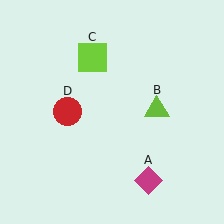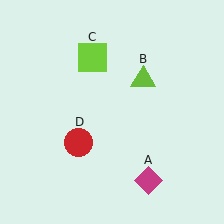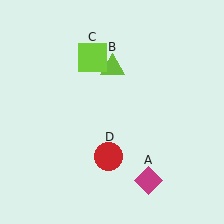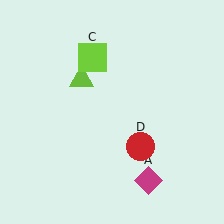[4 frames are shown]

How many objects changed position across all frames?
2 objects changed position: lime triangle (object B), red circle (object D).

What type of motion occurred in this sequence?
The lime triangle (object B), red circle (object D) rotated counterclockwise around the center of the scene.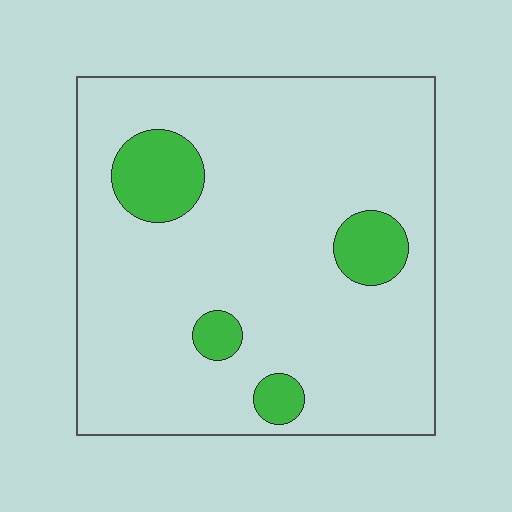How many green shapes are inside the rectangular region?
4.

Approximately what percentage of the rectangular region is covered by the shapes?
Approximately 10%.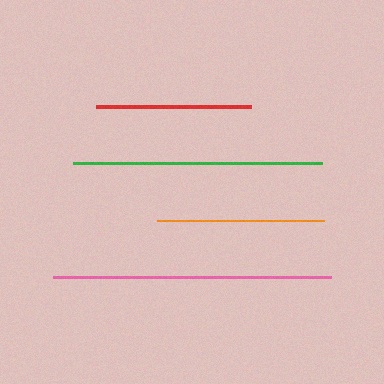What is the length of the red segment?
The red segment is approximately 155 pixels long.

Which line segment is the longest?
The pink line is the longest at approximately 278 pixels.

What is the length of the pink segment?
The pink segment is approximately 278 pixels long.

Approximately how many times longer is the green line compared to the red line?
The green line is approximately 1.6 times the length of the red line.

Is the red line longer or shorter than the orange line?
The orange line is longer than the red line.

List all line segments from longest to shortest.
From longest to shortest: pink, green, orange, red.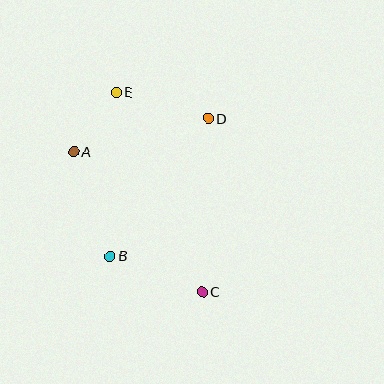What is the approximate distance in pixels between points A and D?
The distance between A and D is approximately 138 pixels.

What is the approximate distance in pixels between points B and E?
The distance between B and E is approximately 164 pixels.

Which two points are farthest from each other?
Points C and E are farthest from each other.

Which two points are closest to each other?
Points A and E are closest to each other.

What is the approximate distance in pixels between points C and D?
The distance between C and D is approximately 174 pixels.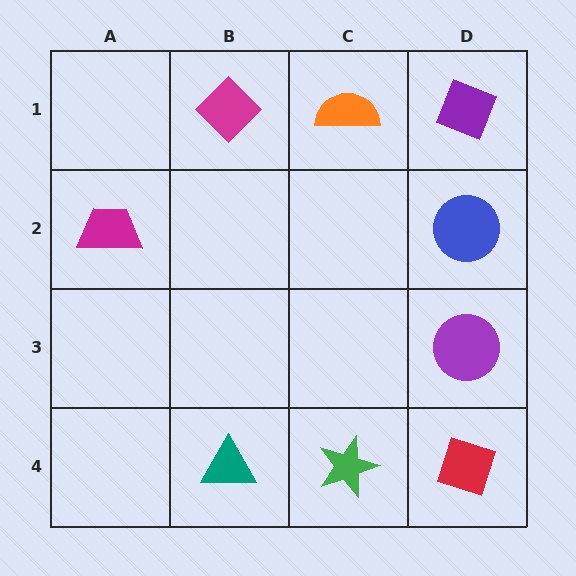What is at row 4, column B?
A teal triangle.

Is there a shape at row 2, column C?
No, that cell is empty.